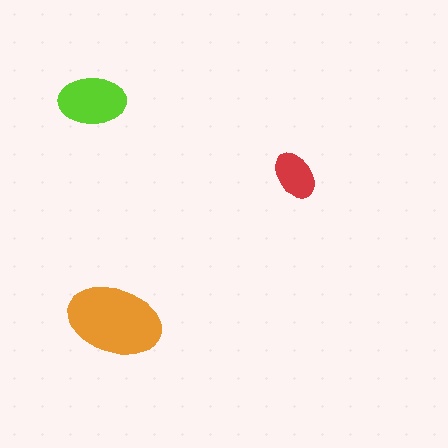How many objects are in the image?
There are 3 objects in the image.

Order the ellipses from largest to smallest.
the orange one, the lime one, the red one.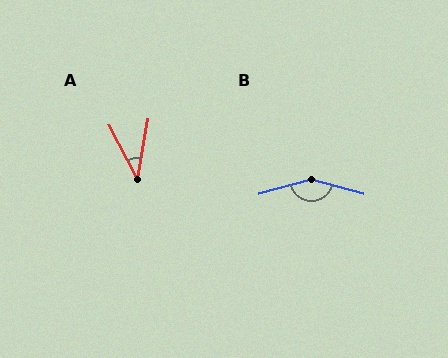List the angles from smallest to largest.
A (38°), B (148°).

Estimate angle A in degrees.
Approximately 38 degrees.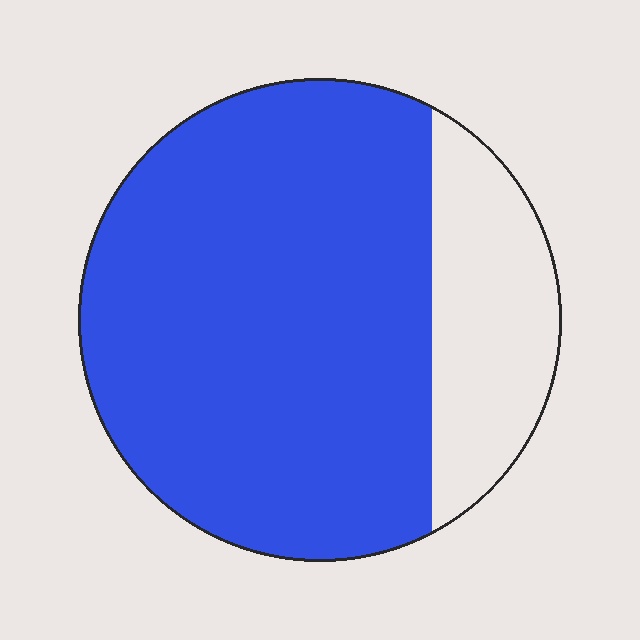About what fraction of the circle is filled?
About four fifths (4/5).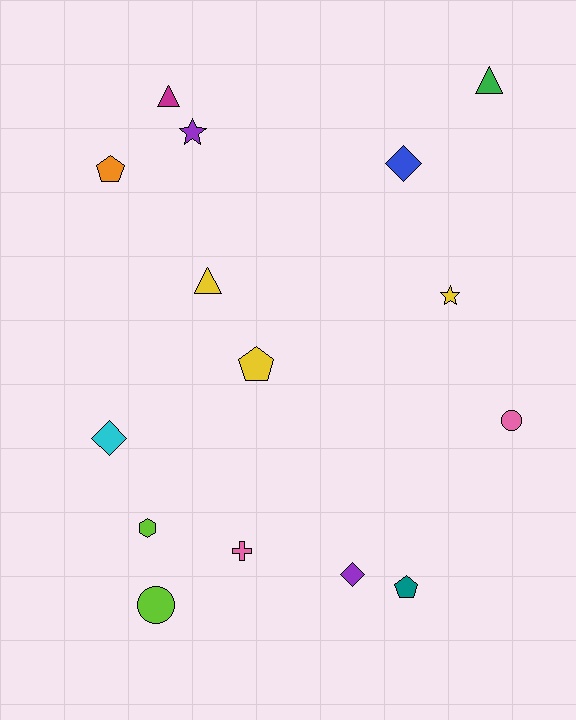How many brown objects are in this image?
There are no brown objects.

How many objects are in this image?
There are 15 objects.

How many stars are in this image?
There are 2 stars.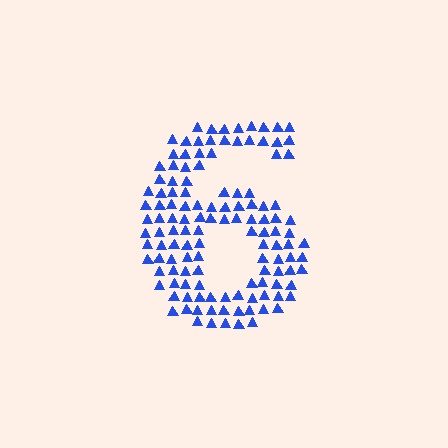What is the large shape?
The large shape is the digit 6.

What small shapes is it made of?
It is made of small triangles.